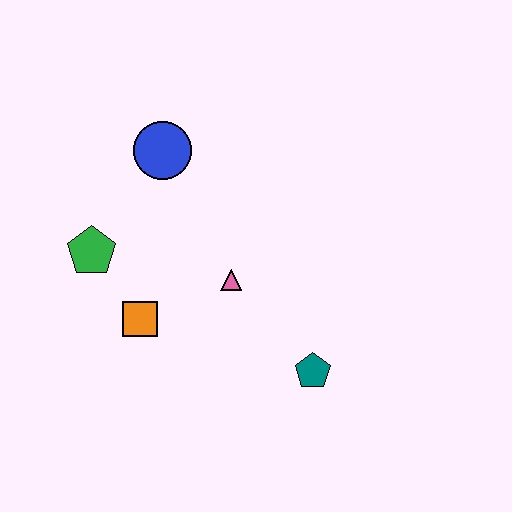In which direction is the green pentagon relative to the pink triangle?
The green pentagon is to the left of the pink triangle.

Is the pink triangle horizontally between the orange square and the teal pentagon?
Yes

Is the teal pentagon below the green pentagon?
Yes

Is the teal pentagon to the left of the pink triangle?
No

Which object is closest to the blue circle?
The green pentagon is closest to the blue circle.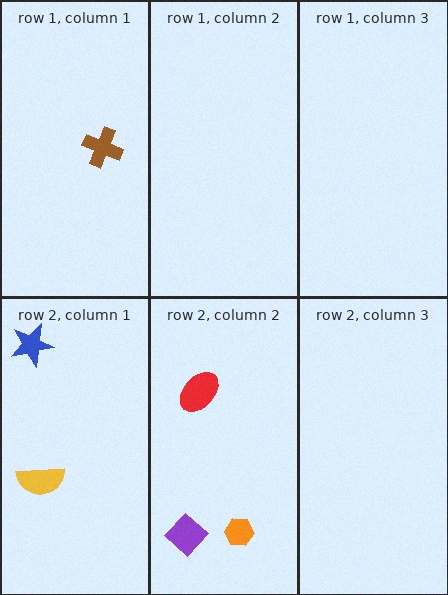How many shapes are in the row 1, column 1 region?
1.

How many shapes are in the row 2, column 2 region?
3.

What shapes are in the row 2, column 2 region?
The red ellipse, the orange hexagon, the purple diamond.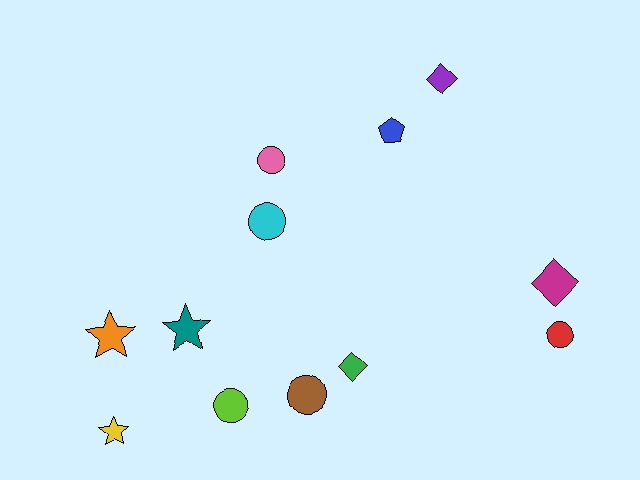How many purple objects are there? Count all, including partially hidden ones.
There is 1 purple object.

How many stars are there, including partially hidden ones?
There are 3 stars.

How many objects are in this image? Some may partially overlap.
There are 12 objects.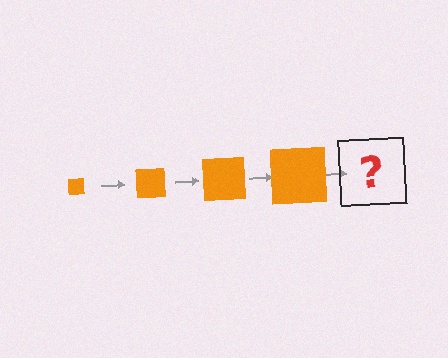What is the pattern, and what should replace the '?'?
The pattern is that the square gets progressively larger each step. The '?' should be an orange square, larger than the previous one.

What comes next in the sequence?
The next element should be an orange square, larger than the previous one.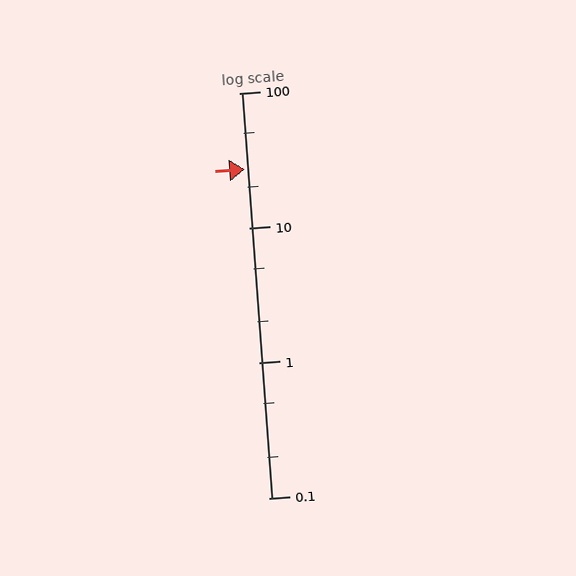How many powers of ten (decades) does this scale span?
The scale spans 3 decades, from 0.1 to 100.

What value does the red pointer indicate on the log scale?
The pointer indicates approximately 27.